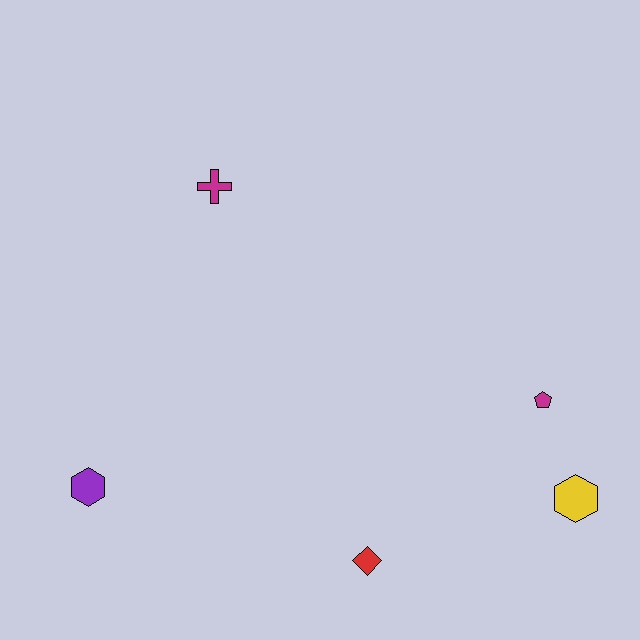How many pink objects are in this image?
There are no pink objects.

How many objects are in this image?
There are 5 objects.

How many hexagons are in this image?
There are 2 hexagons.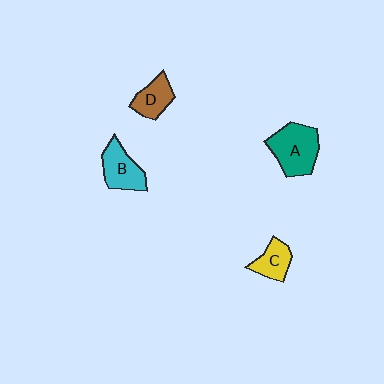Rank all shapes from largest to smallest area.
From largest to smallest: A (teal), B (cyan), D (brown), C (yellow).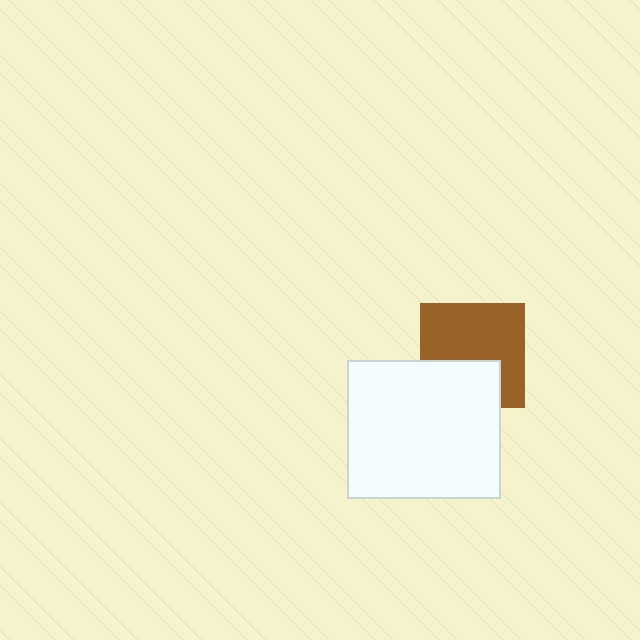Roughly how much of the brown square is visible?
About half of it is visible (roughly 64%).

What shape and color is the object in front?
The object in front is a white rectangle.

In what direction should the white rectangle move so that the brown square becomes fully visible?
The white rectangle should move down. That is the shortest direction to clear the overlap and leave the brown square fully visible.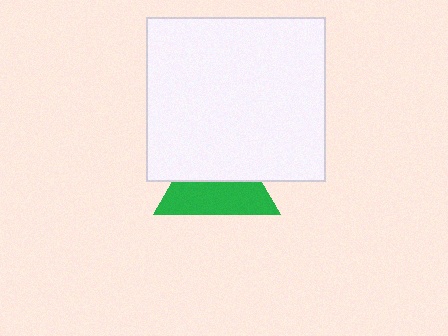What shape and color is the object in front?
The object in front is a white rectangle.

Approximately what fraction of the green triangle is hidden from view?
Roughly 48% of the green triangle is hidden behind the white rectangle.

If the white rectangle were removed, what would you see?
You would see the complete green triangle.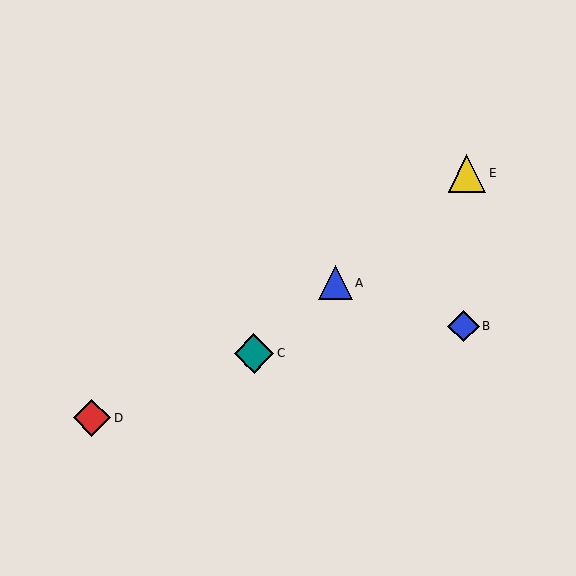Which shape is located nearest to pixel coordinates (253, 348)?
The teal diamond (labeled C) at (254, 353) is nearest to that location.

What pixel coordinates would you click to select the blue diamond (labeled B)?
Click at (464, 326) to select the blue diamond B.